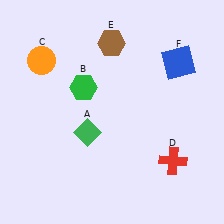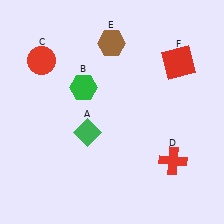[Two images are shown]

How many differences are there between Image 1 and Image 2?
There are 2 differences between the two images.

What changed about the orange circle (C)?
In Image 1, C is orange. In Image 2, it changed to red.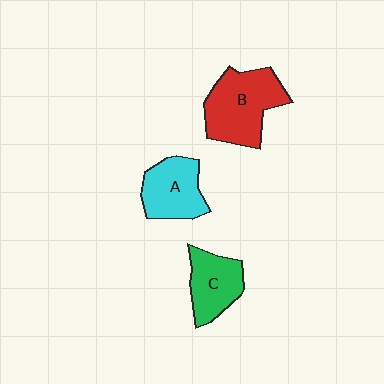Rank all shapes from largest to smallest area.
From largest to smallest: B (red), A (cyan), C (green).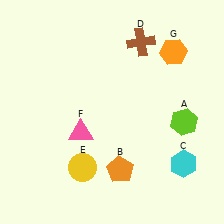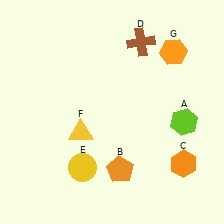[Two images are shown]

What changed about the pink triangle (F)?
In Image 1, F is pink. In Image 2, it changed to yellow.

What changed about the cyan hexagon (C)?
In Image 1, C is cyan. In Image 2, it changed to orange.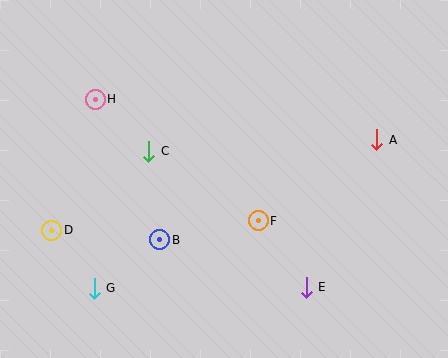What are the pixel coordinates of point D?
Point D is at (52, 230).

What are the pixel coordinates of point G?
Point G is at (94, 288).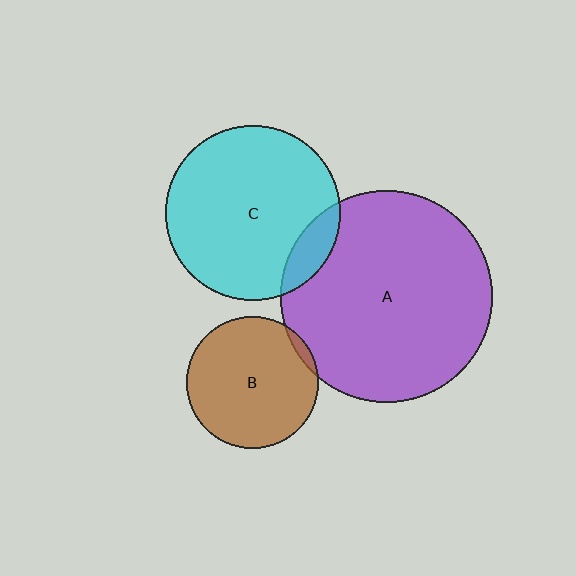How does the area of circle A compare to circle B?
Approximately 2.6 times.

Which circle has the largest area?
Circle A (purple).